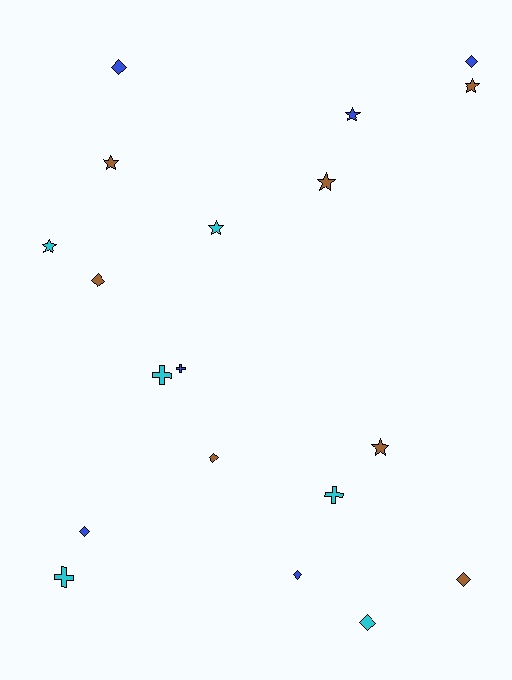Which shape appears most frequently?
Diamond, with 8 objects.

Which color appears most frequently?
Brown, with 7 objects.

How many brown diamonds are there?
There are 3 brown diamonds.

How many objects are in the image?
There are 19 objects.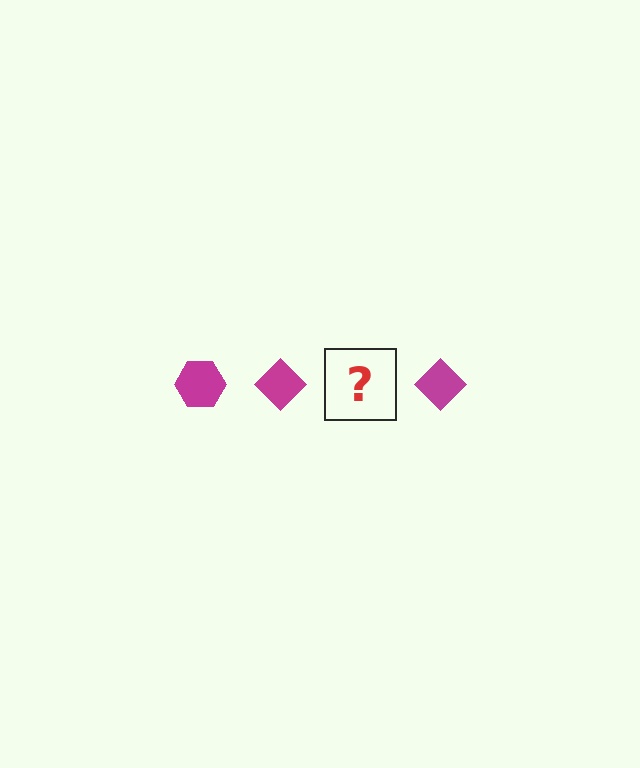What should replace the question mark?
The question mark should be replaced with a magenta hexagon.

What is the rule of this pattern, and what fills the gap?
The rule is that the pattern cycles through hexagon, diamond shapes in magenta. The gap should be filled with a magenta hexagon.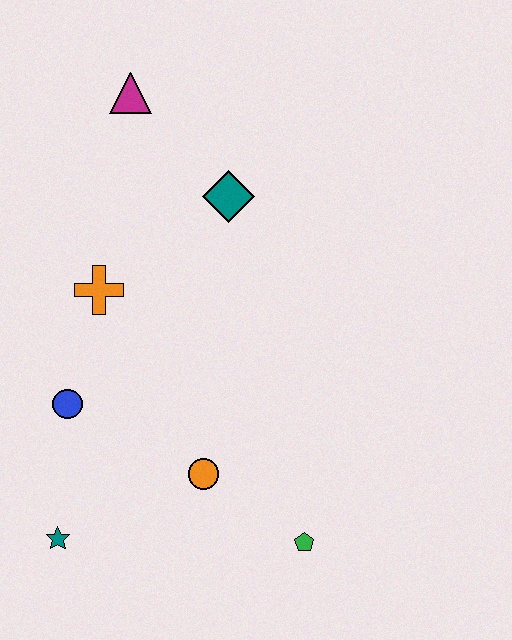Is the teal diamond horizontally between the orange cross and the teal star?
No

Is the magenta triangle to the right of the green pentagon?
No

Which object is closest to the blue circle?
The orange cross is closest to the blue circle.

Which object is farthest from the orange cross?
The green pentagon is farthest from the orange cross.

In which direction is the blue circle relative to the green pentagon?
The blue circle is to the left of the green pentagon.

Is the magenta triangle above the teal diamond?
Yes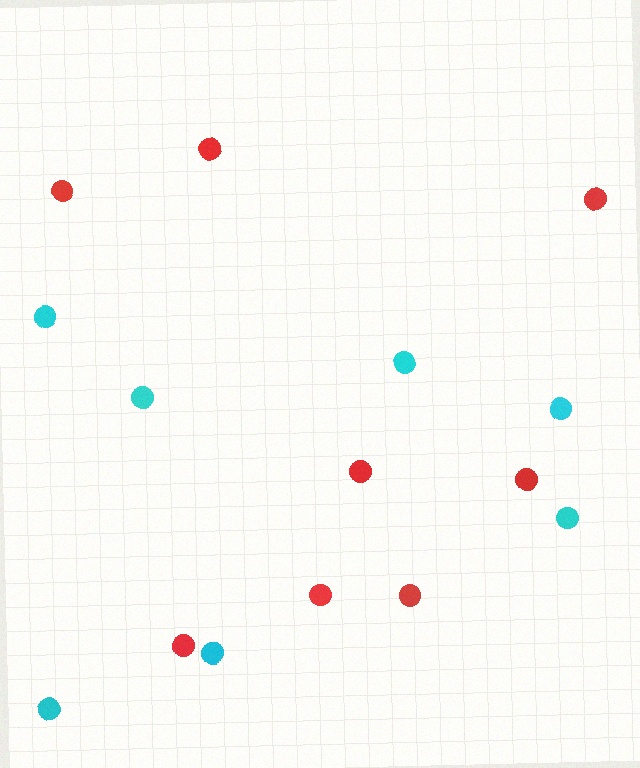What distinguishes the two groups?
There are 2 groups: one group of red circles (8) and one group of cyan circles (7).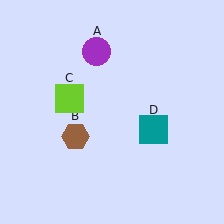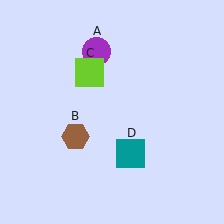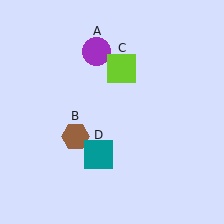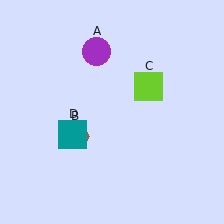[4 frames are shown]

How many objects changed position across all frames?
2 objects changed position: lime square (object C), teal square (object D).